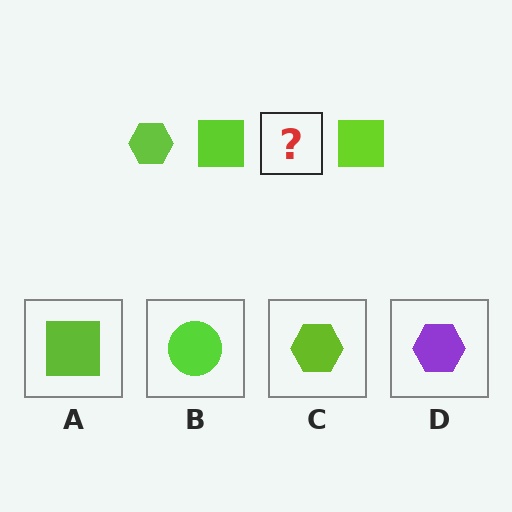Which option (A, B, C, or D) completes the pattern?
C.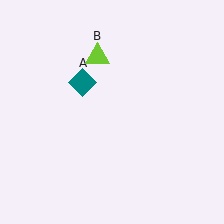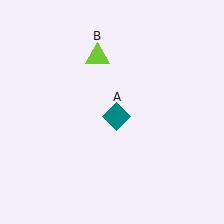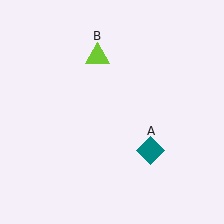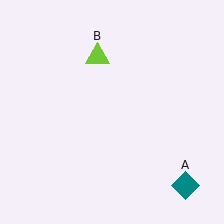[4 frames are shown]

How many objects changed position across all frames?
1 object changed position: teal diamond (object A).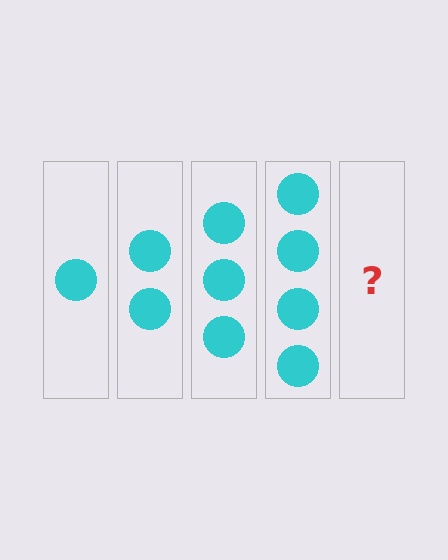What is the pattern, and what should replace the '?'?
The pattern is that each step adds one more circle. The '?' should be 5 circles.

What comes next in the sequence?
The next element should be 5 circles.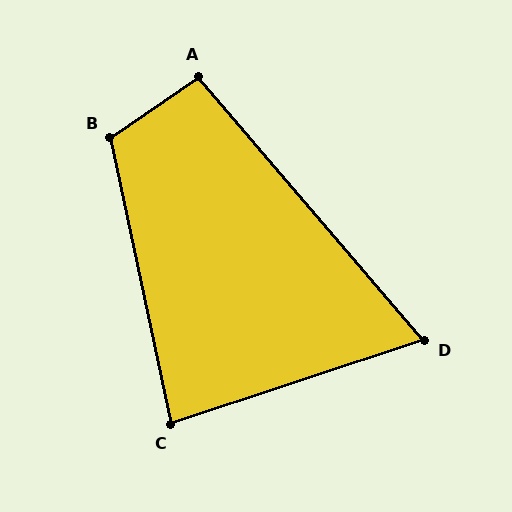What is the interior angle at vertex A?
Approximately 96 degrees (obtuse).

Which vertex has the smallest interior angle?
D, at approximately 68 degrees.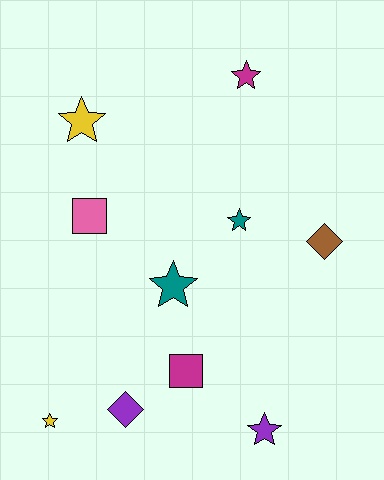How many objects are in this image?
There are 10 objects.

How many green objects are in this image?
There are no green objects.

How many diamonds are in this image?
There are 2 diamonds.